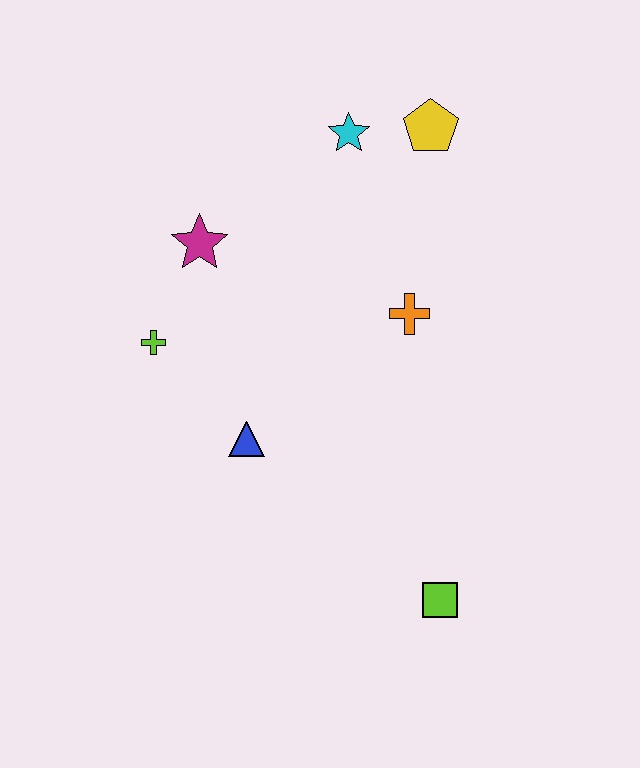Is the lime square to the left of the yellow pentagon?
No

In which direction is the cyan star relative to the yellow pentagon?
The cyan star is to the left of the yellow pentagon.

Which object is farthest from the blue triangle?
The yellow pentagon is farthest from the blue triangle.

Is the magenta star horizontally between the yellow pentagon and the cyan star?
No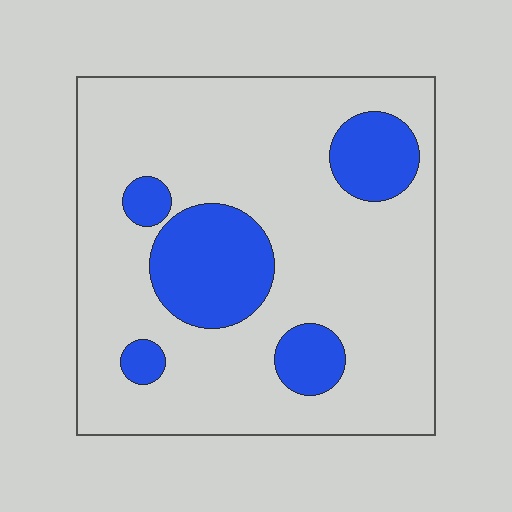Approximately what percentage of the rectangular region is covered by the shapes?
Approximately 20%.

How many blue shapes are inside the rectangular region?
5.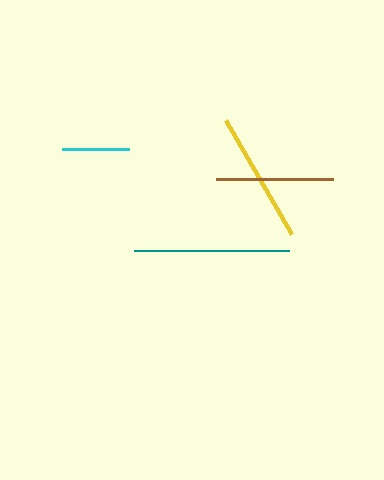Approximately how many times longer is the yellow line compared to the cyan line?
The yellow line is approximately 2.0 times the length of the cyan line.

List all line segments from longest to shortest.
From longest to shortest: teal, yellow, brown, cyan.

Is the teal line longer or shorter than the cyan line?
The teal line is longer than the cyan line.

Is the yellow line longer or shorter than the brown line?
The yellow line is longer than the brown line.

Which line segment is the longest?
The teal line is the longest at approximately 155 pixels.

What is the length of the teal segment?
The teal segment is approximately 155 pixels long.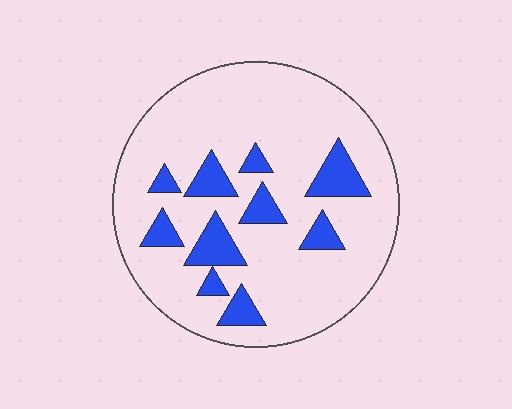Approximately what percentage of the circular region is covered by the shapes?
Approximately 15%.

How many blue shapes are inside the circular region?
10.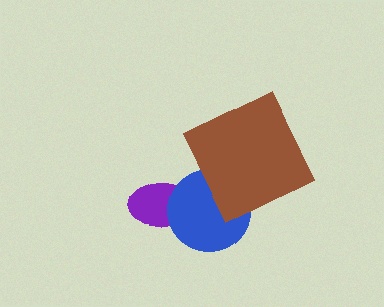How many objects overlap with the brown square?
1 object overlaps with the brown square.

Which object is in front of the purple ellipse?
The blue circle is in front of the purple ellipse.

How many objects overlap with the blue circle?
2 objects overlap with the blue circle.